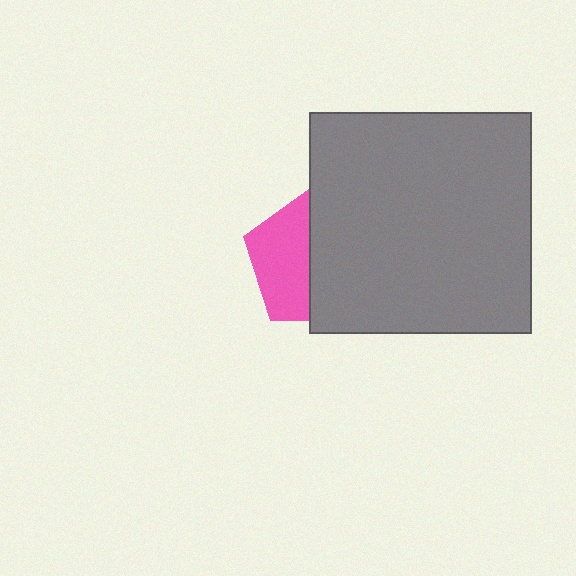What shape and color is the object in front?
The object in front is a gray square.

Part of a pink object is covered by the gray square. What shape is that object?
It is a pentagon.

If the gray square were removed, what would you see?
You would see the complete pink pentagon.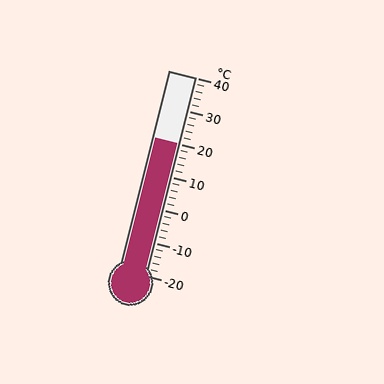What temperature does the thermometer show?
The thermometer shows approximately 20°C.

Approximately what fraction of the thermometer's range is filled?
The thermometer is filled to approximately 65% of its range.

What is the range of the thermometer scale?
The thermometer scale ranges from -20°C to 40°C.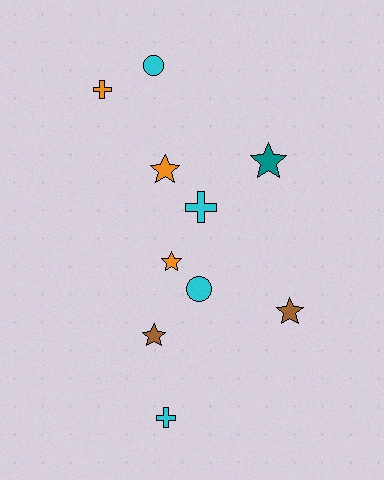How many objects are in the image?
There are 10 objects.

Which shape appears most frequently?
Star, with 5 objects.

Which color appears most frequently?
Cyan, with 4 objects.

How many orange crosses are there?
There is 1 orange cross.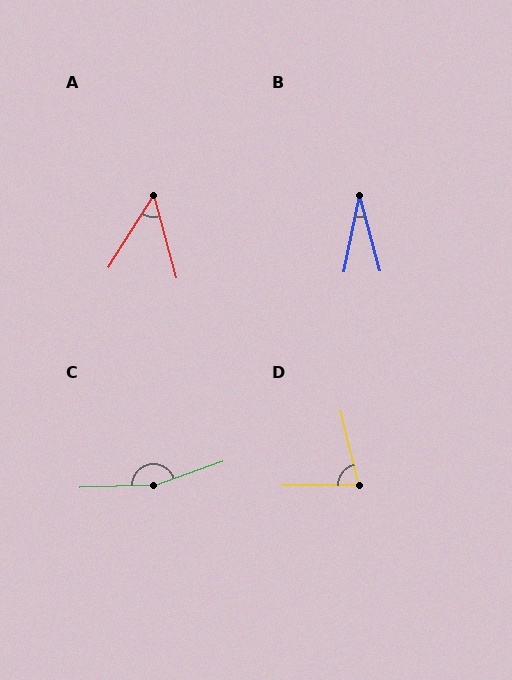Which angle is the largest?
C, at approximately 162 degrees.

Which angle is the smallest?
B, at approximately 26 degrees.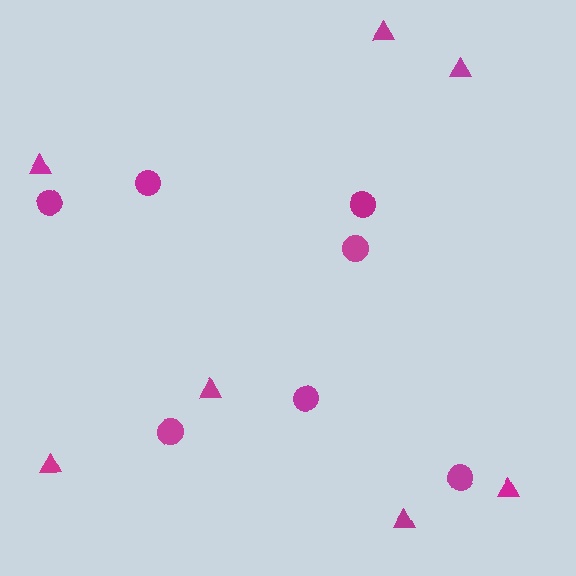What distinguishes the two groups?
There are 2 groups: one group of circles (7) and one group of triangles (7).